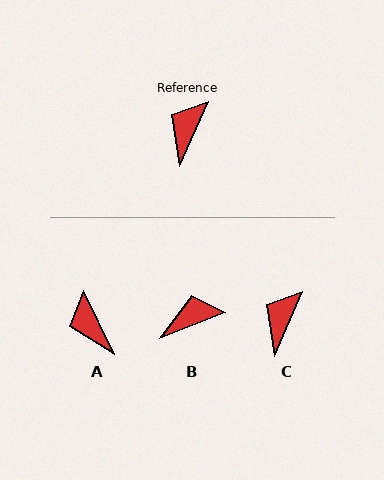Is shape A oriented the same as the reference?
No, it is off by about 49 degrees.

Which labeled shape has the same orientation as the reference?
C.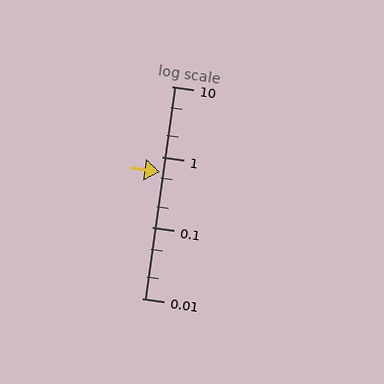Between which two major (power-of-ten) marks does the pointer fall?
The pointer is between 0.1 and 1.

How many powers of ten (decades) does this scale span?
The scale spans 3 decades, from 0.01 to 10.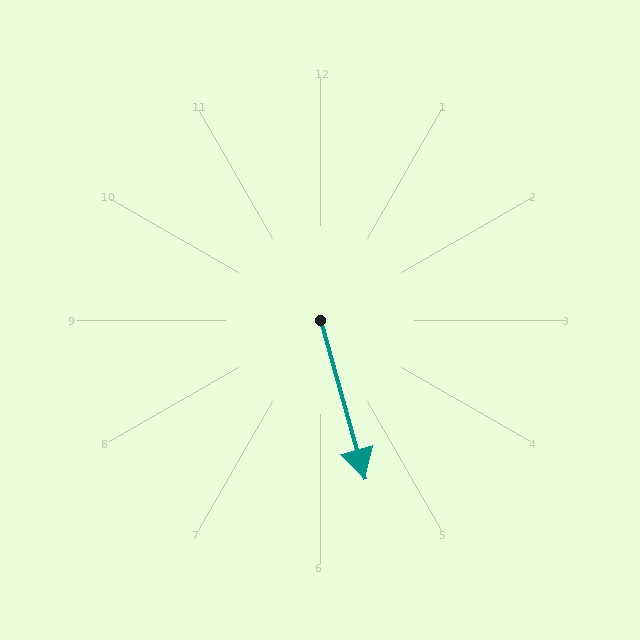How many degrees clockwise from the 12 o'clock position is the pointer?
Approximately 164 degrees.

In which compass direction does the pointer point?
South.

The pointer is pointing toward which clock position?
Roughly 5 o'clock.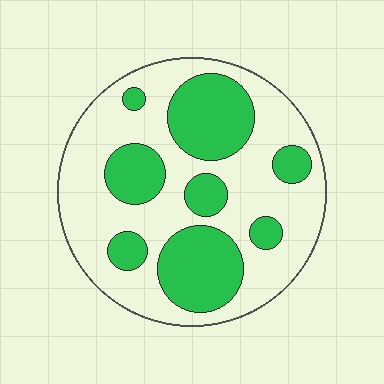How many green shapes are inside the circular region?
8.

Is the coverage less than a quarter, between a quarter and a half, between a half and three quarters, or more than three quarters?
Between a quarter and a half.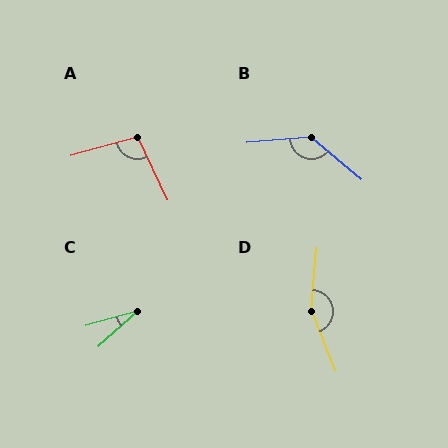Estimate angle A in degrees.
Approximately 99 degrees.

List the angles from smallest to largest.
C (26°), A (99°), B (136°), D (154°).